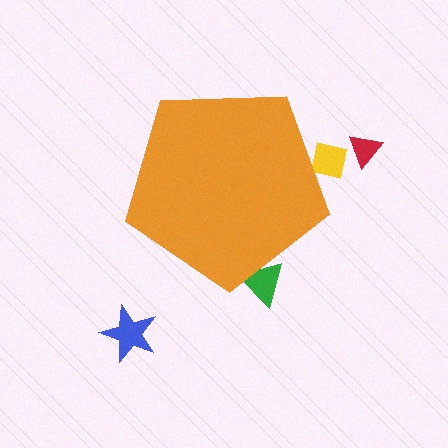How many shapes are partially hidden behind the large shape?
2 shapes are partially hidden.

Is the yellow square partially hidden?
Yes, the yellow square is partially hidden behind the orange pentagon.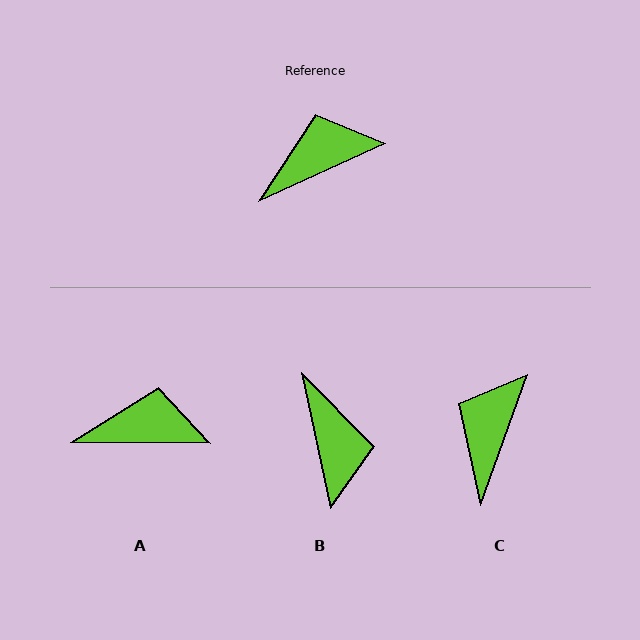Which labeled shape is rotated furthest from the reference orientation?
B, about 102 degrees away.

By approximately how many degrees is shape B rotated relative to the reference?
Approximately 102 degrees clockwise.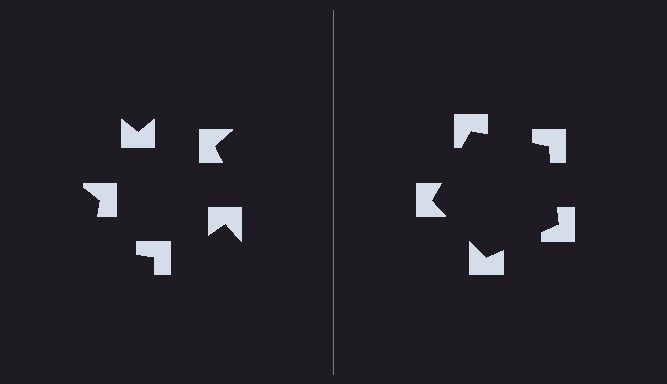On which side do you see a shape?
An illusory pentagon appears on the right side. On the left side the wedge cuts are rotated, so no coherent shape forms.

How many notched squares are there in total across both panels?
10 — 5 on each side.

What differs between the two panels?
The notched squares are positioned identically on both sides; only the wedge orientations differ. On the right they align to a pentagon; on the left they are misaligned.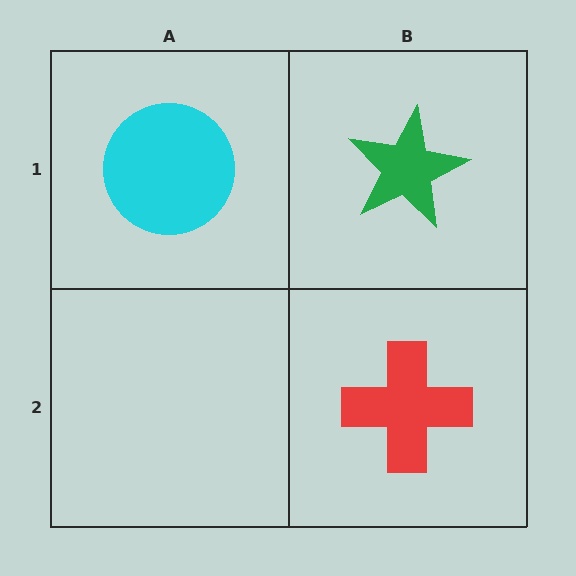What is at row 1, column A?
A cyan circle.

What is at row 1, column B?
A green star.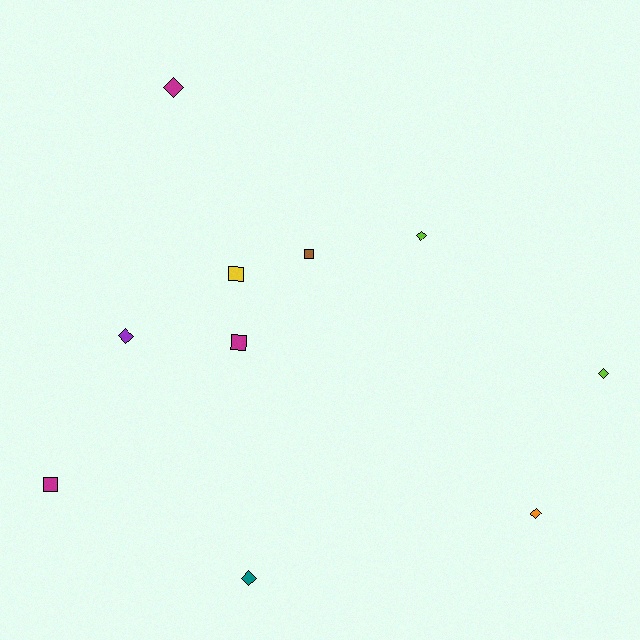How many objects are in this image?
There are 10 objects.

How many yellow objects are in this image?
There is 1 yellow object.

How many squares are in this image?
There are 4 squares.